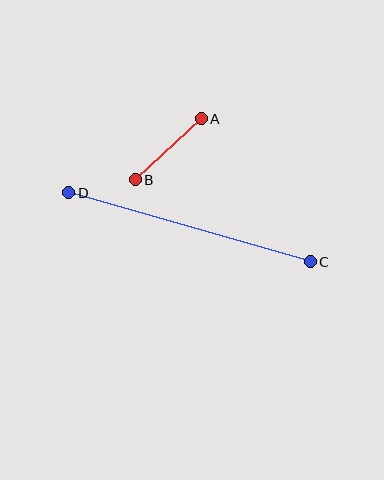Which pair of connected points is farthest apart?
Points C and D are farthest apart.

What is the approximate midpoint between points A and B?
The midpoint is at approximately (168, 149) pixels.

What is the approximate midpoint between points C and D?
The midpoint is at approximately (190, 227) pixels.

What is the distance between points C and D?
The distance is approximately 251 pixels.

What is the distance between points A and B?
The distance is approximately 90 pixels.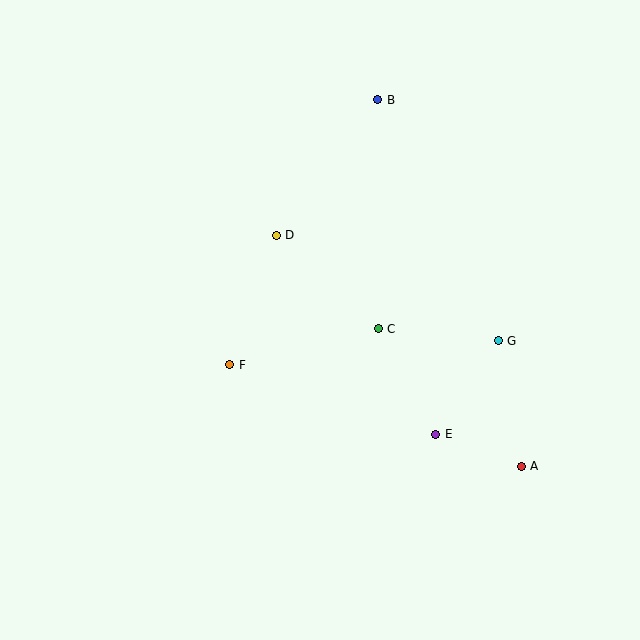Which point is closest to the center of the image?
Point C at (378, 329) is closest to the center.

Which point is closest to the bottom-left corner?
Point F is closest to the bottom-left corner.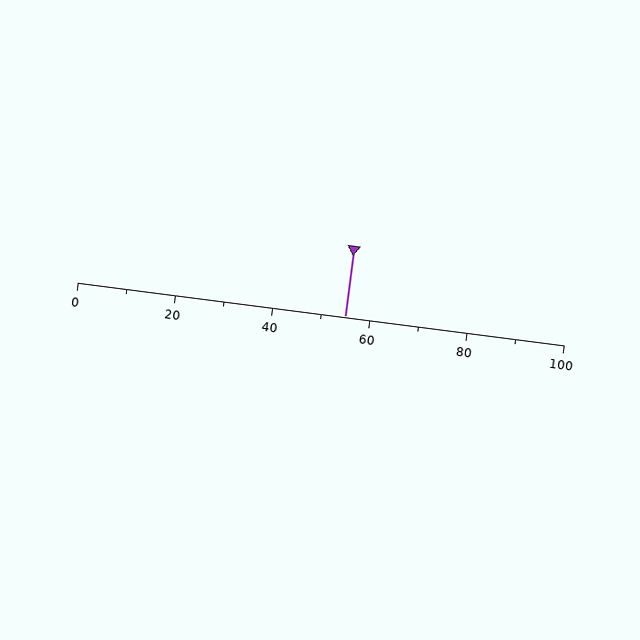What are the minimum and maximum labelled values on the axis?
The axis runs from 0 to 100.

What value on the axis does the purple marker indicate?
The marker indicates approximately 55.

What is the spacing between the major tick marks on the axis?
The major ticks are spaced 20 apart.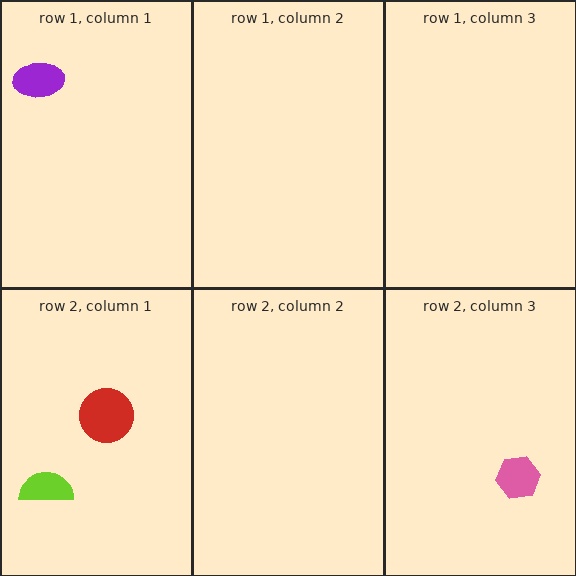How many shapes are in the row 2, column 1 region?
2.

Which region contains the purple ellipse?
The row 1, column 1 region.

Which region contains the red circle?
The row 2, column 1 region.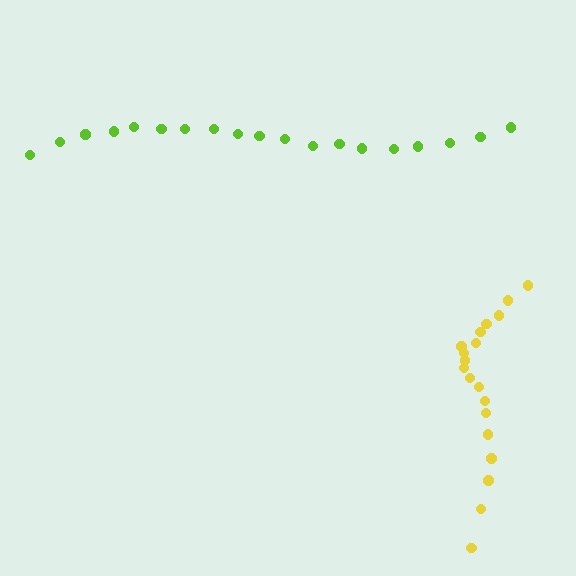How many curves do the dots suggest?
There are 2 distinct paths.